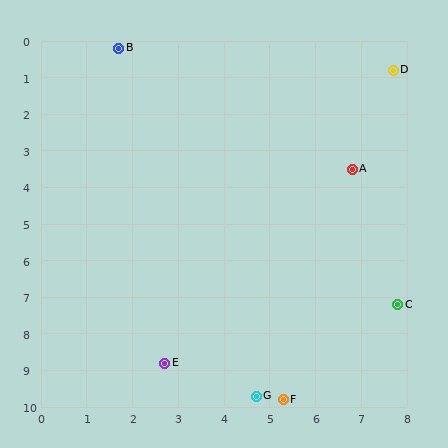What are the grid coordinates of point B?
Point B is at approximately (1.7, 0.2).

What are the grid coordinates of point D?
Point D is at approximately (7.7, 0.8).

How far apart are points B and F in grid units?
Points B and F are about 10.3 grid units apart.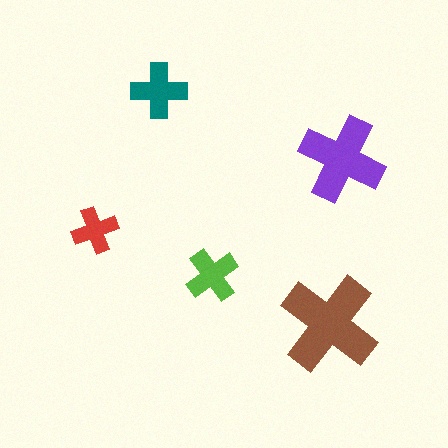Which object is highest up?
The teal cross is topmost.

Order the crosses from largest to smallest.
the brown one, the purple one, the teal one, the lime one, the red one.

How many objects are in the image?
There are 5 objects in the image.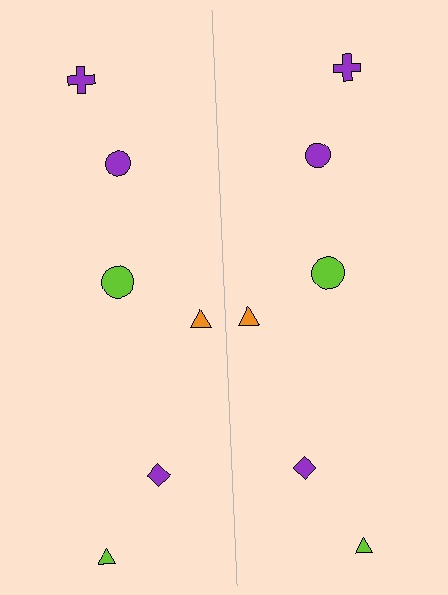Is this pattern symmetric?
Yes, this pattern has bilateral (reflection) symmetry.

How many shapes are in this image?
There are 12 shapes in this image.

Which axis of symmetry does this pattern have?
The pattern has a vertical axis of symmetry running through the center of the image.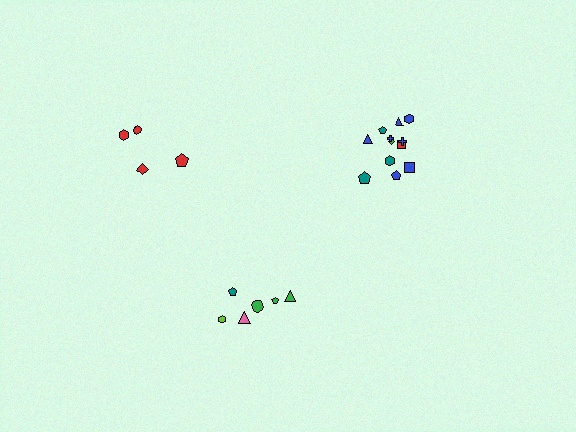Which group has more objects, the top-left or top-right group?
The top-right group.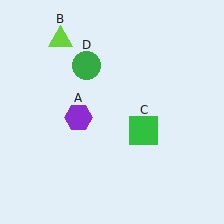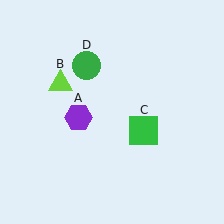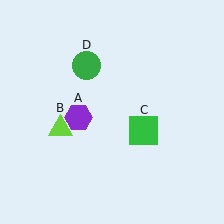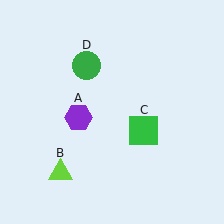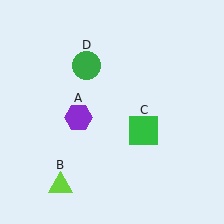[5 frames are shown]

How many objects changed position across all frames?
1 object changed position: lime triangle (object B).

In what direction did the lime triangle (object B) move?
The lime triangle (object B) moved down.